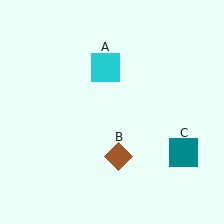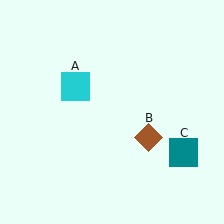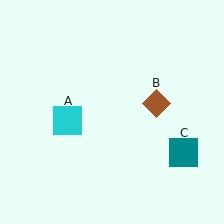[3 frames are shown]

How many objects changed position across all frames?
2 objects changed position: cyan square (object A), brown diamond (object B).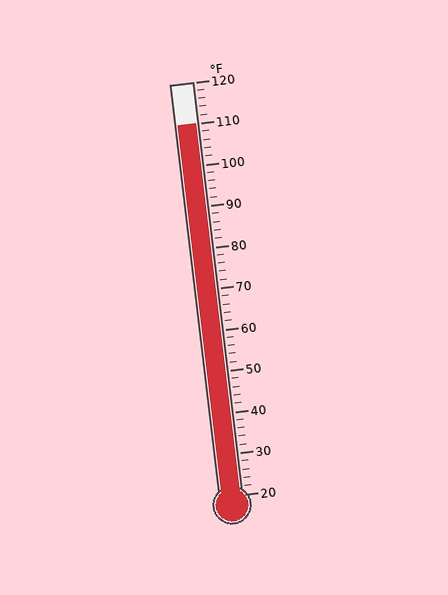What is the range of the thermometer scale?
The thermometer scale ranges from 20°F to 120°F.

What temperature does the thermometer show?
The thermometer shows approximately 110°F.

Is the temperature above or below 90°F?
The temperature is above 90°F.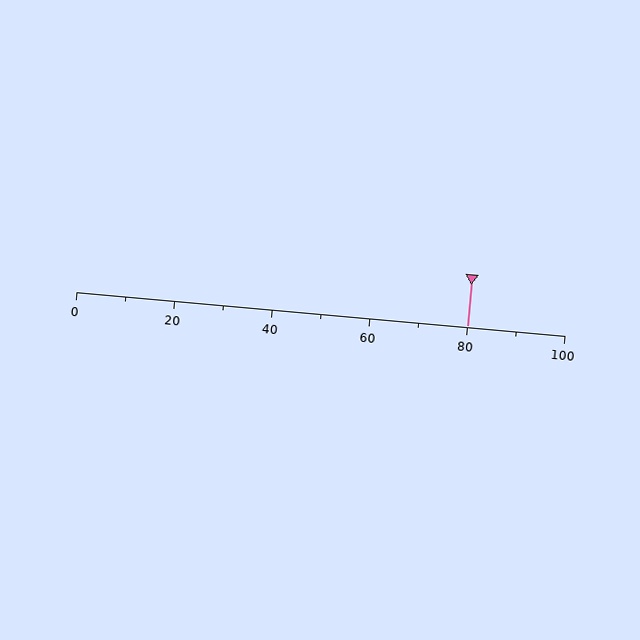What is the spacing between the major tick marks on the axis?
The major ticks are spaced 20 apart.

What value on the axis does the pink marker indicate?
The marker indicates approximately 80.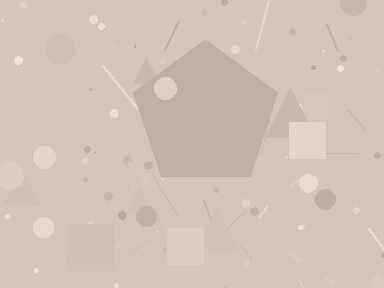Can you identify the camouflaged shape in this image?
The camouflaged shape is a pentagon.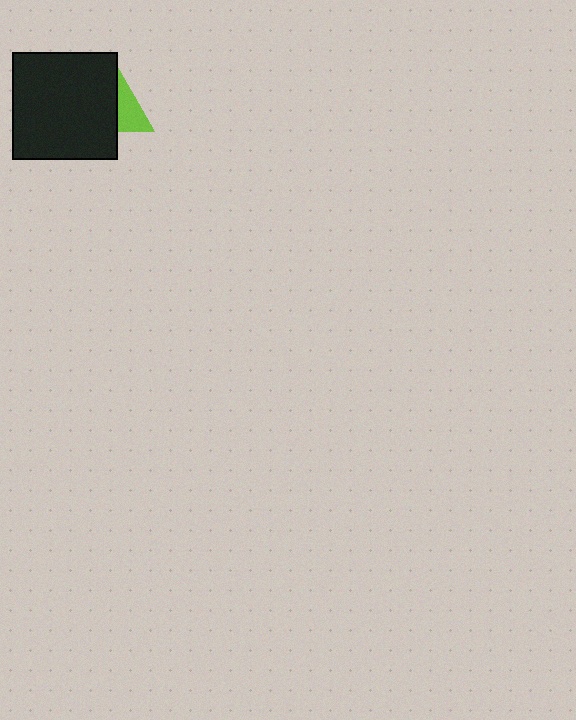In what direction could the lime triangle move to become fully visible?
The lime triangle could move right. That would shift it out from behind the black rectangle entirely.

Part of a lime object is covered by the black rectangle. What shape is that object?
It is a triangle.